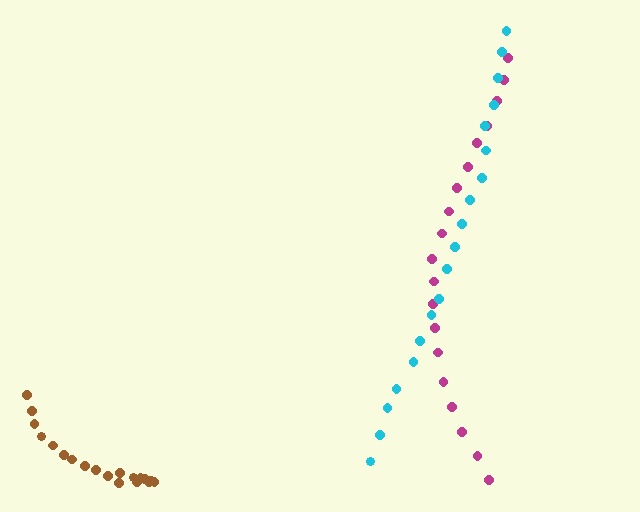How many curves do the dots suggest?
There are 3 distinct paths.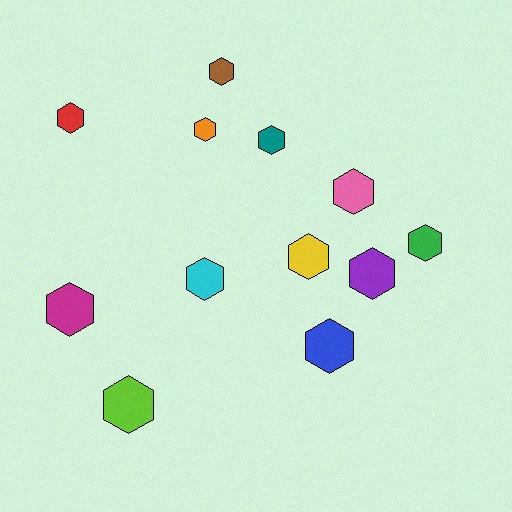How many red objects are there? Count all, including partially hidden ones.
There is 1 red object.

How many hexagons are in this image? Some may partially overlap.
There are 12 hexagons.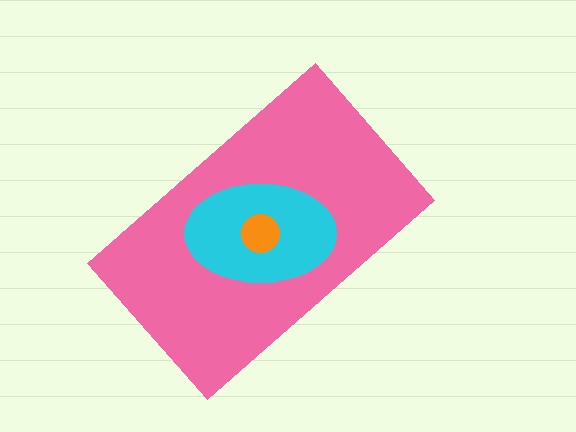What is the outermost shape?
The pink rectangle.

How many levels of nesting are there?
3.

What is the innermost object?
The orange circle.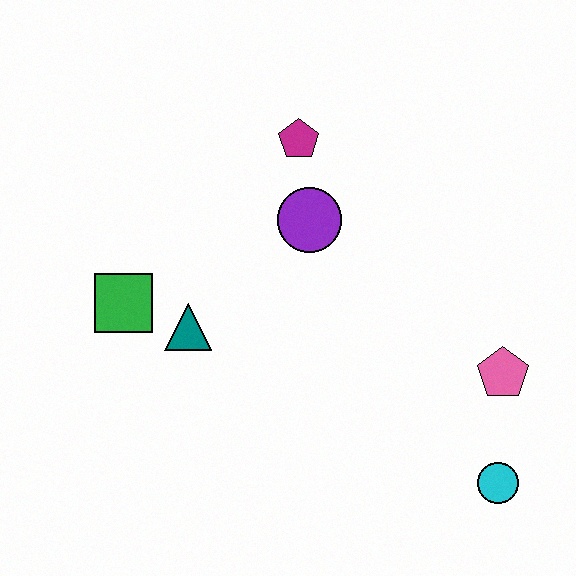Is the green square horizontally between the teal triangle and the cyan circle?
No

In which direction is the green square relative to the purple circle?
The green square is to the left of the purple circle.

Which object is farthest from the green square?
The cyan circle is farthest from the green square.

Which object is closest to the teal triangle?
The green square is closest to the teal triangle.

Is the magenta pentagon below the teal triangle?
No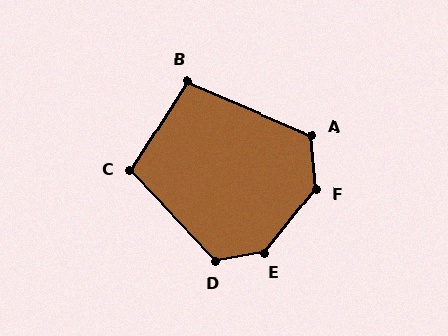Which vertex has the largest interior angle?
E, at approximately 139 degrees.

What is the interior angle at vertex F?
Approximately 138 degrees (obtuse).